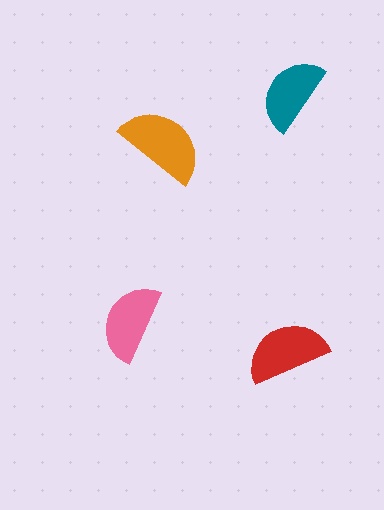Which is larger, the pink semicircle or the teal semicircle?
The pink one.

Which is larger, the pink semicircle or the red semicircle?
The red one.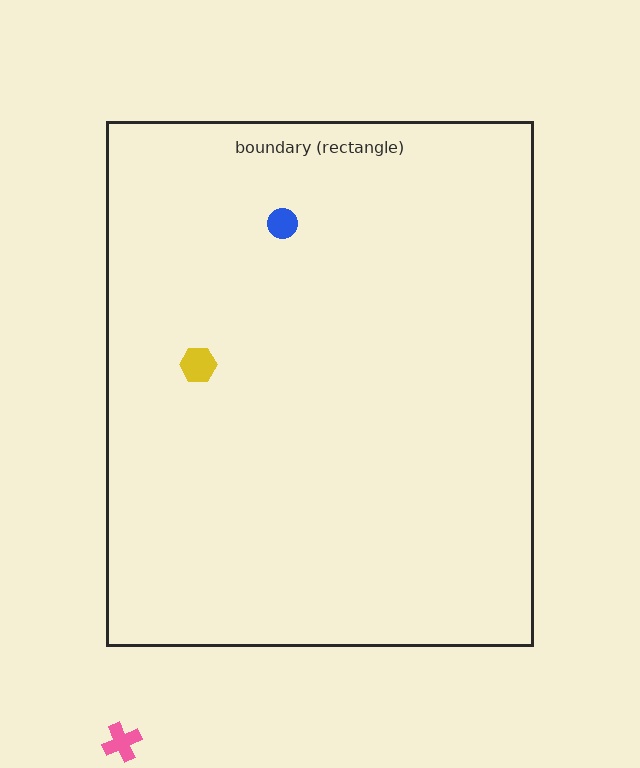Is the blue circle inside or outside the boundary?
Inside.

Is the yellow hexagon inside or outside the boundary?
Inside.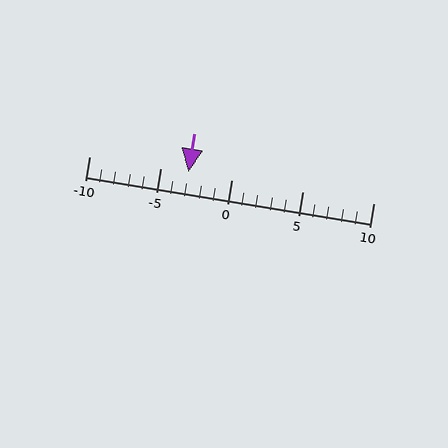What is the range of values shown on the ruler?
The ruler shows values from -10 to 10.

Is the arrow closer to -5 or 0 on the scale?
The arrow is closer to -5.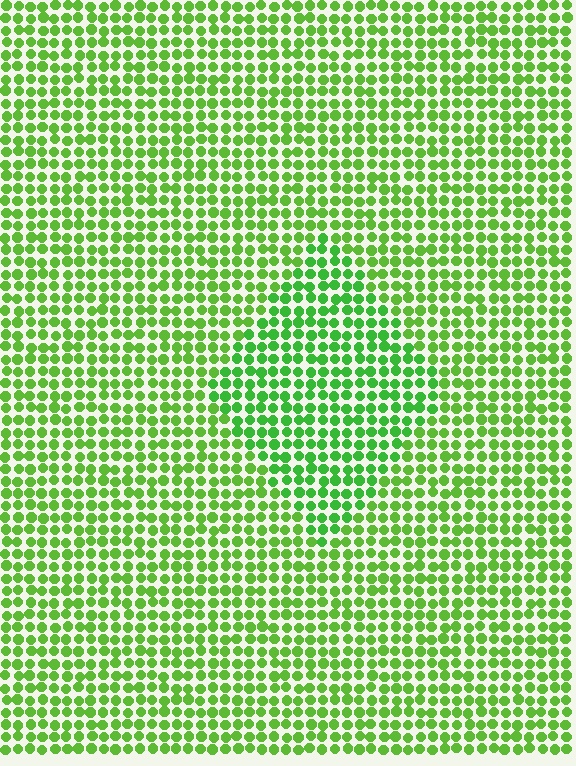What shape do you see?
I see a diamond.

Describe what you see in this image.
The image is filled with small lime elements in a uniform arrangement. A diamond-shaped region is visible where the elements are tinted to a slightly different hue, forming a subtle color boundary.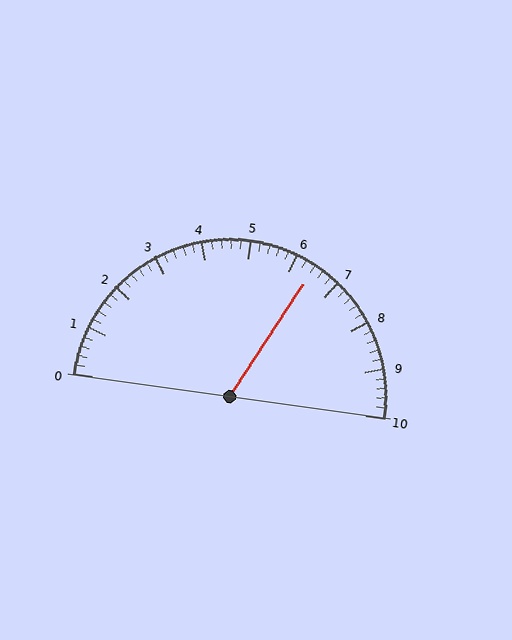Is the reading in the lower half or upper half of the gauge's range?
The reading is in the upper half of the range (0 to 10).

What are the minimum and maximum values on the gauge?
The gauge ranges from 0 to 10.